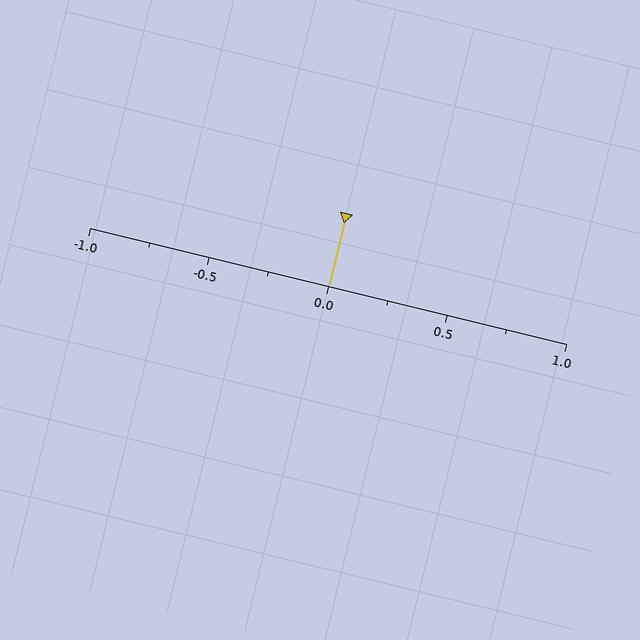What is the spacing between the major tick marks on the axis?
The major ticks are spaced 0.5 apart.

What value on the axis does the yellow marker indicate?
The marker indicates approximately 0.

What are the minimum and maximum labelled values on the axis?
The axis runs from -1.0 to 1.0.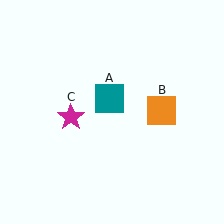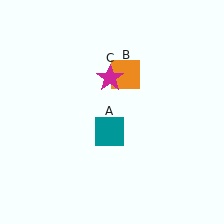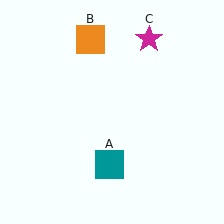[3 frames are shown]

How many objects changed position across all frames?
3 objects changed position: teal square (object A), orange square (object B), magenta star (object C).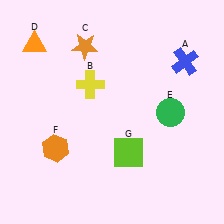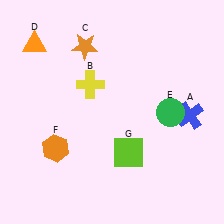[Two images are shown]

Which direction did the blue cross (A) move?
The blue cross (A) moved down.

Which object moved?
The blue cross (A) moved down.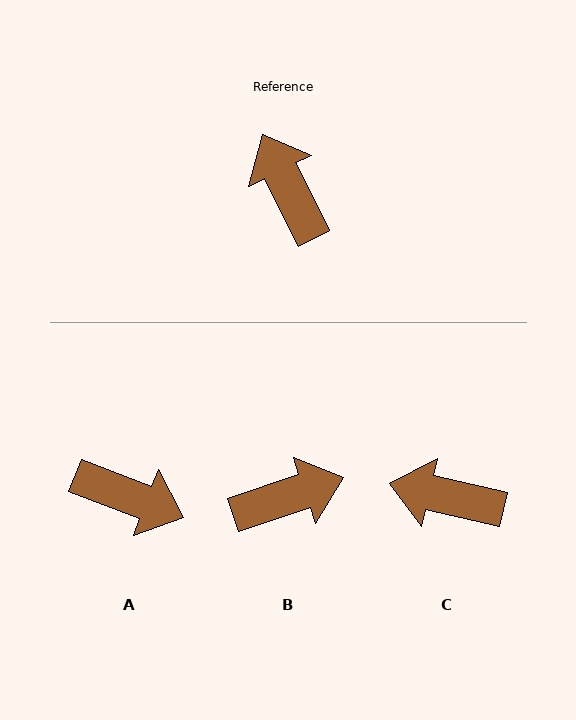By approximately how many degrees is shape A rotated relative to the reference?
Approximately 137 degrees clockwise.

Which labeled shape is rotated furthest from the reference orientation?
A, about 137 degrees away.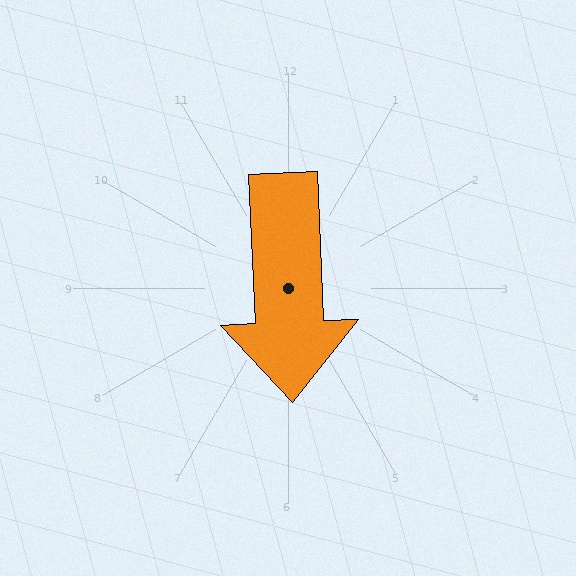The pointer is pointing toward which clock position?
Roughly 6 o'clock.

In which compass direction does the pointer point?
South.